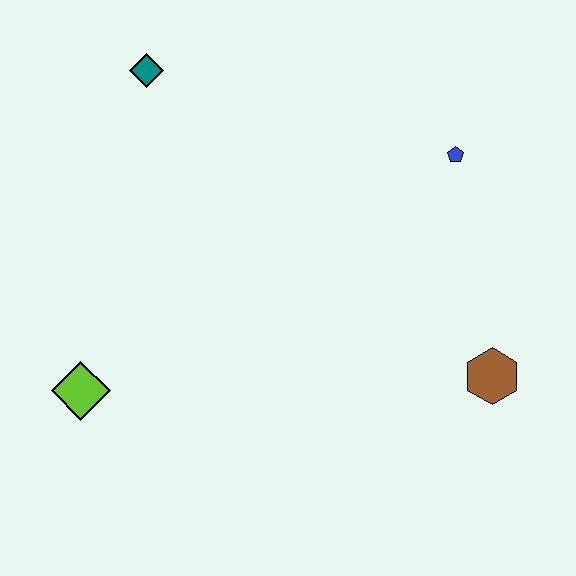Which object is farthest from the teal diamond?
The brown hexagon is farthest from the teal diamond.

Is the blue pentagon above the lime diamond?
Yes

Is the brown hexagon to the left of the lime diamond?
No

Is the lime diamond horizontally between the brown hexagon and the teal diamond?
No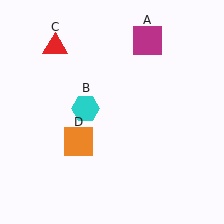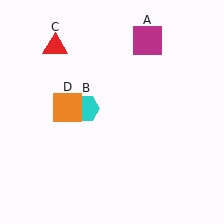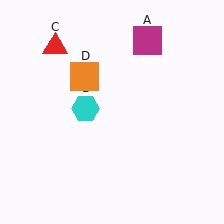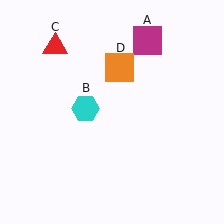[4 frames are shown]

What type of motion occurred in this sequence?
The orange square (object D) rotated clockwise around the center of the scene.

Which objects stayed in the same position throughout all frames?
Magenta square (object A) and cyan hexagon (object B) and red triangle (object C) remained stationary.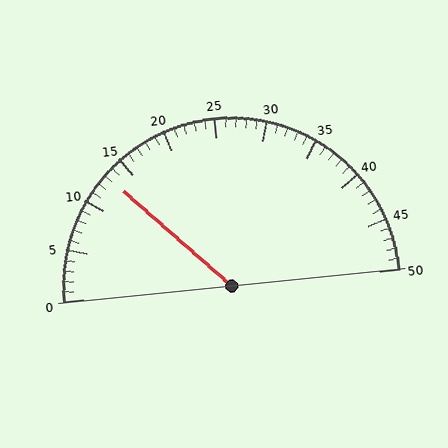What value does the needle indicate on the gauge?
The needle indicates approximately 13.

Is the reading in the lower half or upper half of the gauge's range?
The reading is in the lower half of the range (0 to 50).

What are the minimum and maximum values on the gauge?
The gauge ranges from 0 to 50.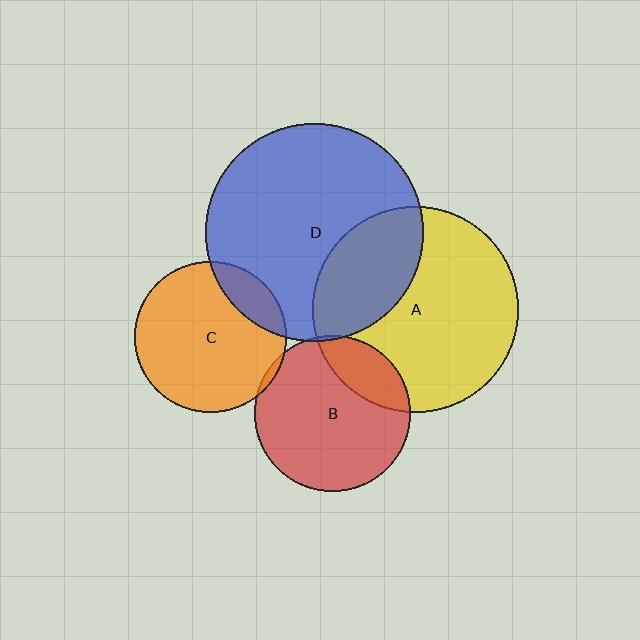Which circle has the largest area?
Circle D (blue).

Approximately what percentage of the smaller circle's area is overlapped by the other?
Approximately 20%.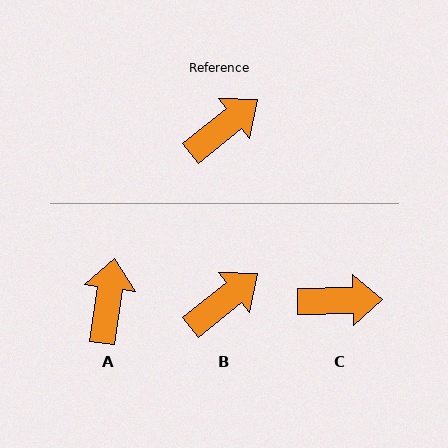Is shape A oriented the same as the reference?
No, it is off by about 43 degrees.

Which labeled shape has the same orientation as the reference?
B.